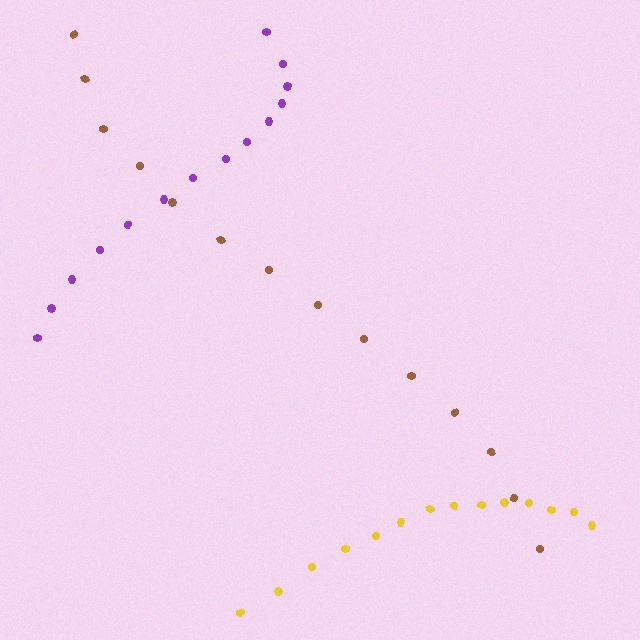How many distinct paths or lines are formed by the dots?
There are 3 distinct paths.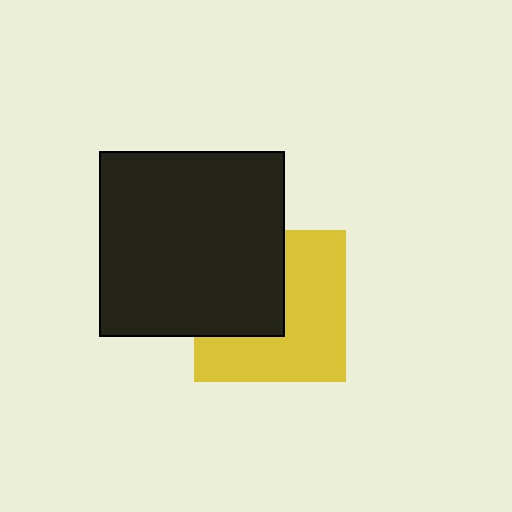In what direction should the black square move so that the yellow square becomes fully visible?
The black square should move left. That is the shortest direction to clear the overlap and leave the yellow square fully visible.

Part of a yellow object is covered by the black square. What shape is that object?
It is a square.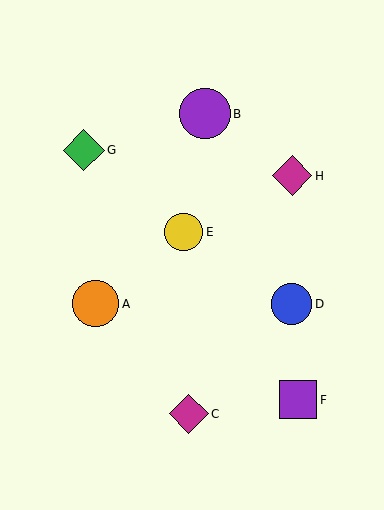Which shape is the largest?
The purple circle (labeled B) is the largest.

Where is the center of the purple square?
The center of the purple square is at (298, 400).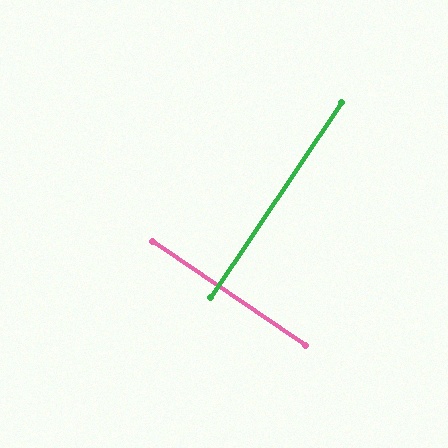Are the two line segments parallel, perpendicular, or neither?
Perpendicular — they meet at approximately 90°.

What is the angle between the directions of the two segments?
Approximately 90 degrees.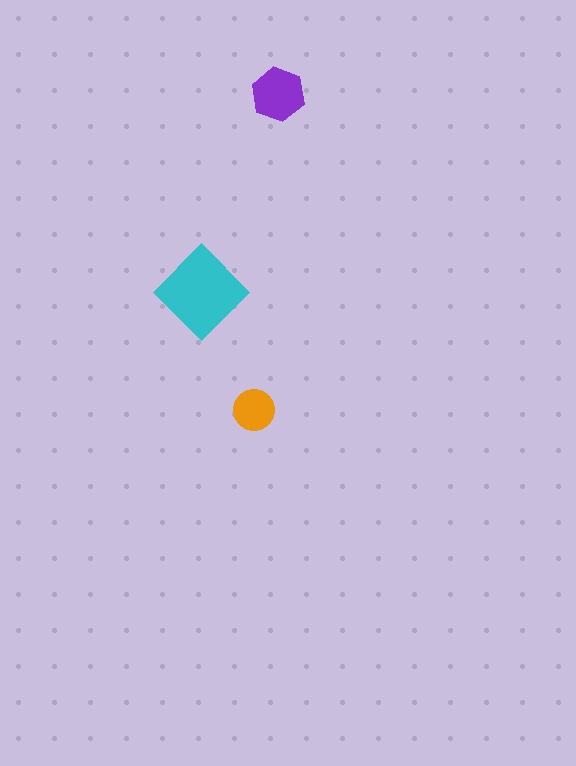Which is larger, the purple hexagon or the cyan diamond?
The cyan diamond.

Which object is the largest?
The cyan diamond.